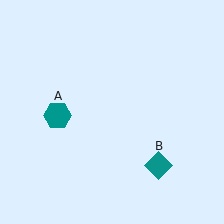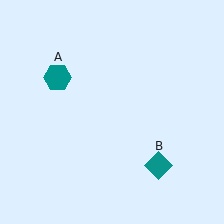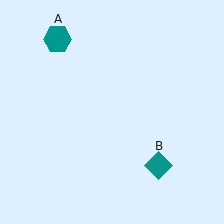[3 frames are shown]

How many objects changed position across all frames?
1 object changed position: teal hexagon (object A).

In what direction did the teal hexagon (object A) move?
The teal hexagon (object A) moved up.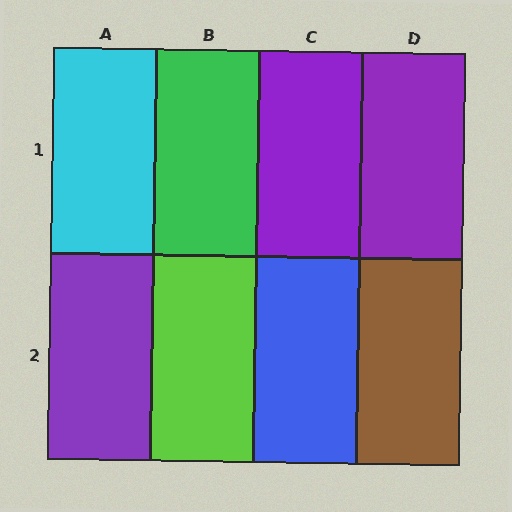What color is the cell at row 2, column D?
Brown.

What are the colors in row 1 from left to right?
Cyan, green, purple, purple.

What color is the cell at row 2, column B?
Lime.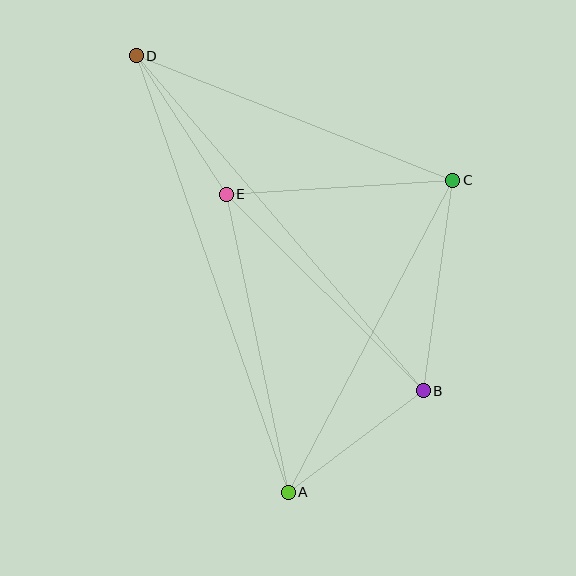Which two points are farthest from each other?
Points A and D are farthest from each other.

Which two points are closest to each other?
Points D and E are closest to each other.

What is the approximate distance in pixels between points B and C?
The distance between B and C is approximately 213 pixels.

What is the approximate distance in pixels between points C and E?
The distance between C and E is approximately 227 pixels.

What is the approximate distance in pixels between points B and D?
The distance between B and D is approximately 441 pixels.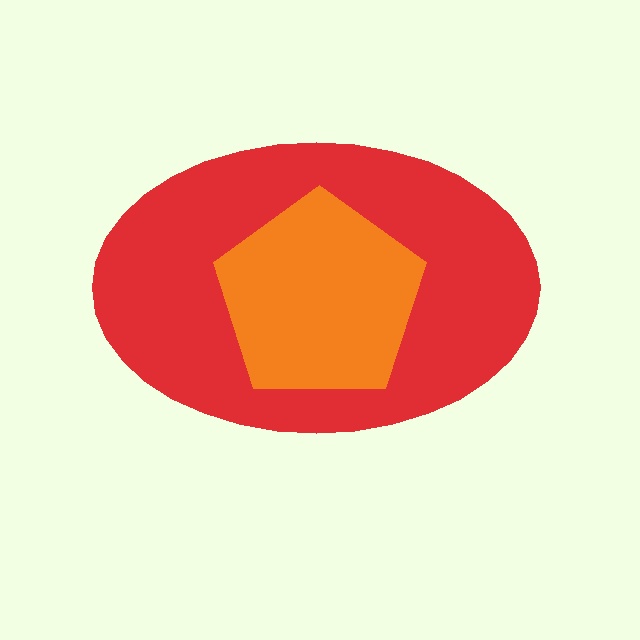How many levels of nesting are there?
2.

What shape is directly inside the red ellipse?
The orange pentagon.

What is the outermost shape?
The red ellipse.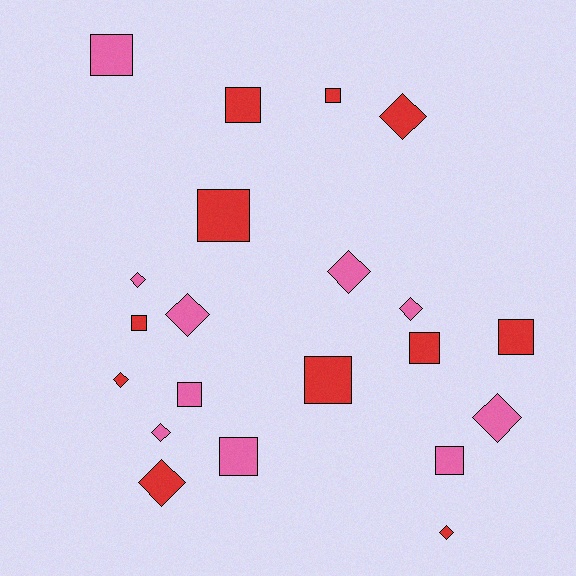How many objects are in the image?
There are 21 objects.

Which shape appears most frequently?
Square, with 11 objects.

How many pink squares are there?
There are 4 pink squares.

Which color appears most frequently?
Red, with 11 objects.